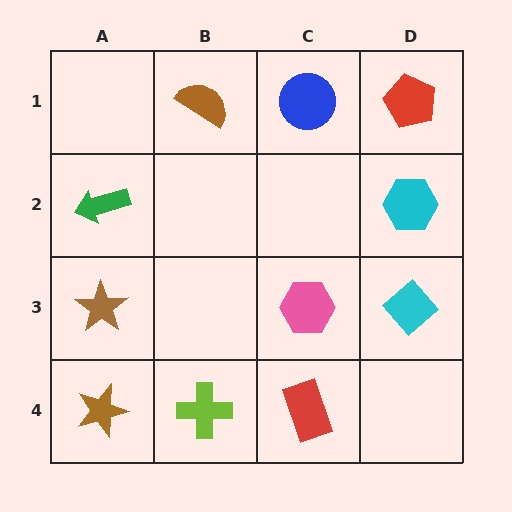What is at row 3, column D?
A cyan diamond.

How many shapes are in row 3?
3 shapes.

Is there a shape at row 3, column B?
No, that cell is empty.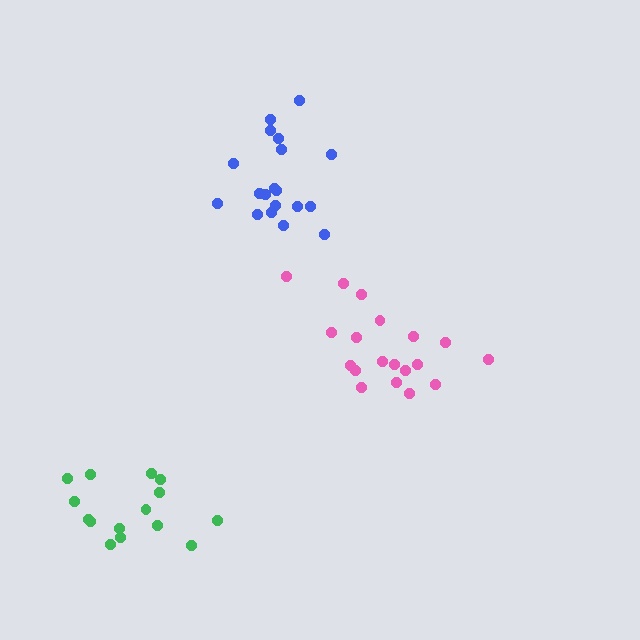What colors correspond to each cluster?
The clusters are colored: green, pink, blue.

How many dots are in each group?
Group 1: 15 dots, Group 2: 19 dots, Group 3: 19 dots (53 total).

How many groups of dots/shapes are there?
There are 3 groups.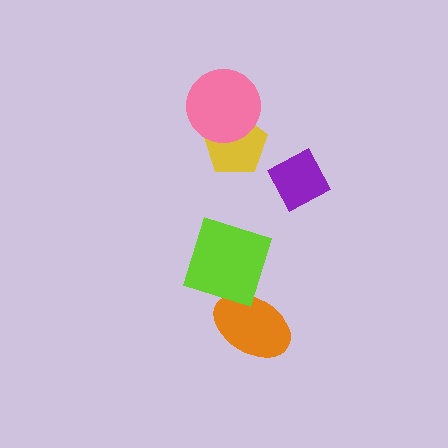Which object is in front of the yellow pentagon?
The pink circle is in front of the yellow pentagon.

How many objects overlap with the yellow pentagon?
1 object overlaps with the yellow pentagon.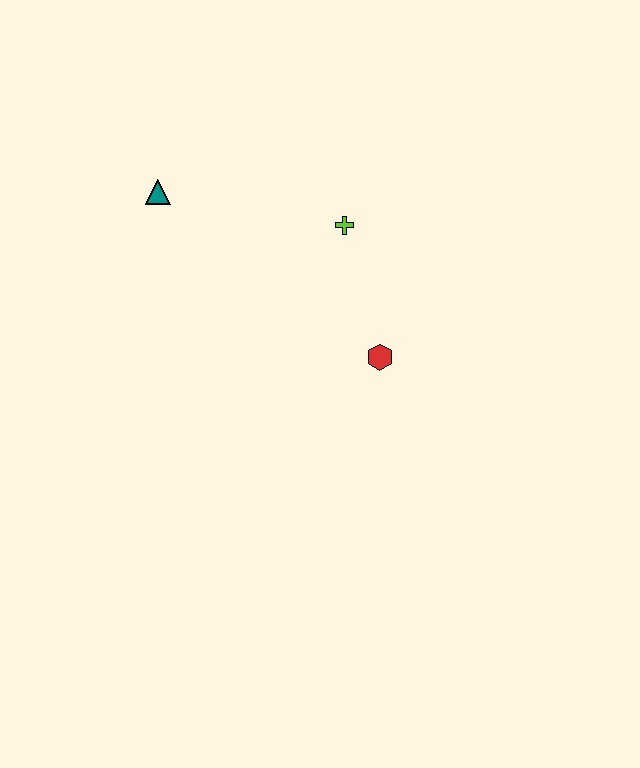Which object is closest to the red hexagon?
The lime cross is closest to the red hexagon.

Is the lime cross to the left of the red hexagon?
Yes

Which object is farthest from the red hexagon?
The teal triangle is farthest from the red hexagon.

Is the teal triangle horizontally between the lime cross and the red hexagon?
No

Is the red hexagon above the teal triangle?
No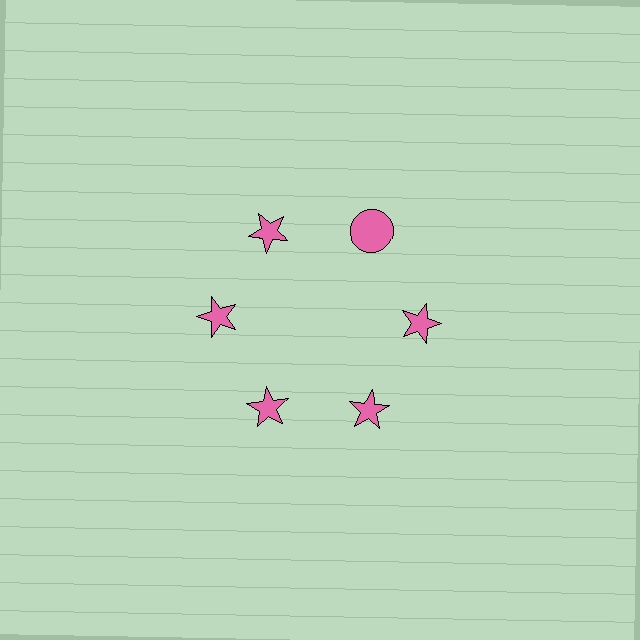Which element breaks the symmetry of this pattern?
The pink circle at roughly the 1 o'clock position breaks the symmetry. All other shapes are pink stars.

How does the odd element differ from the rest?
It has a different shape: circle instead of star.